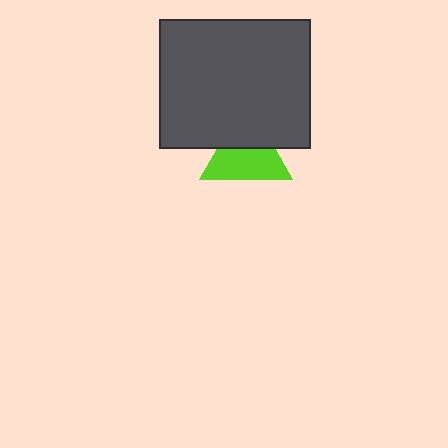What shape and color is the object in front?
The object in front is a dark gray rectangle.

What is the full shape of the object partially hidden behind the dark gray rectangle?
The partially hidden object is a lime triangle.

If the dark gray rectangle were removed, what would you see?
You would see the complete lime triangle.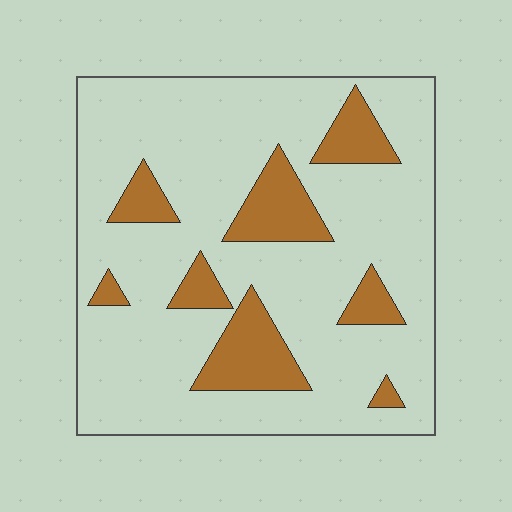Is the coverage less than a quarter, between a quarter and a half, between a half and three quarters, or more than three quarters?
Less than a quarter.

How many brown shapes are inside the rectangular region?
8.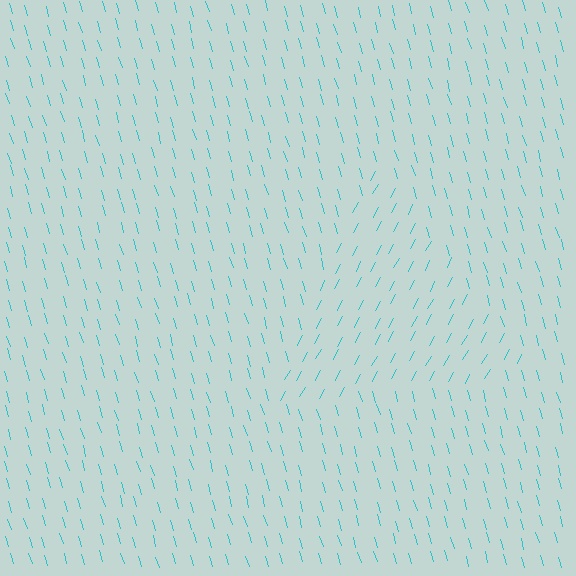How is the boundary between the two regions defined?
The boundary is defined purely by a change in line orientation (approximately 45 degrees difference). All lines are the same color and thickness.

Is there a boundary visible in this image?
Yes, there is a texture boundary formed by a change in line orientation.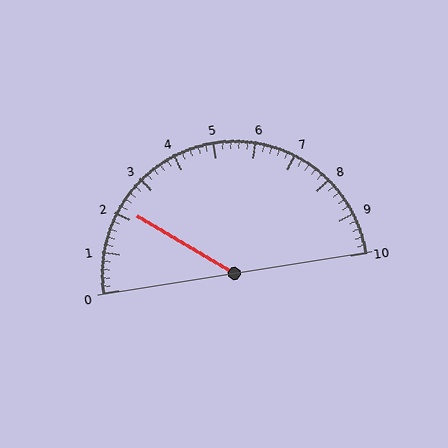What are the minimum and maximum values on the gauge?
The gauge ranges from 0 to 10.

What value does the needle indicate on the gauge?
The needle indicates approximately 2.2.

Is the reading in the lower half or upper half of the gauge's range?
The reading is in the lower half of the range (0 to 10).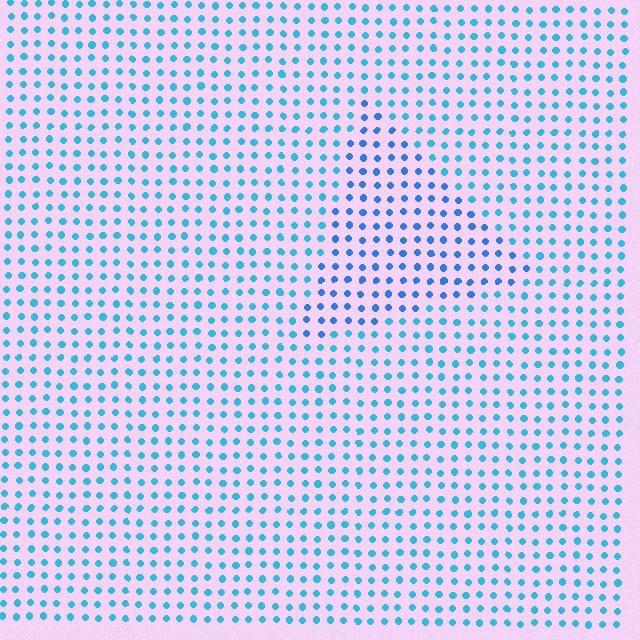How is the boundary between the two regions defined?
The boundary is defined purely by a slight shift in hue (about 24 degrees). Spacing, size, and orientation are identical on both sides.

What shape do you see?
I see a triangle.